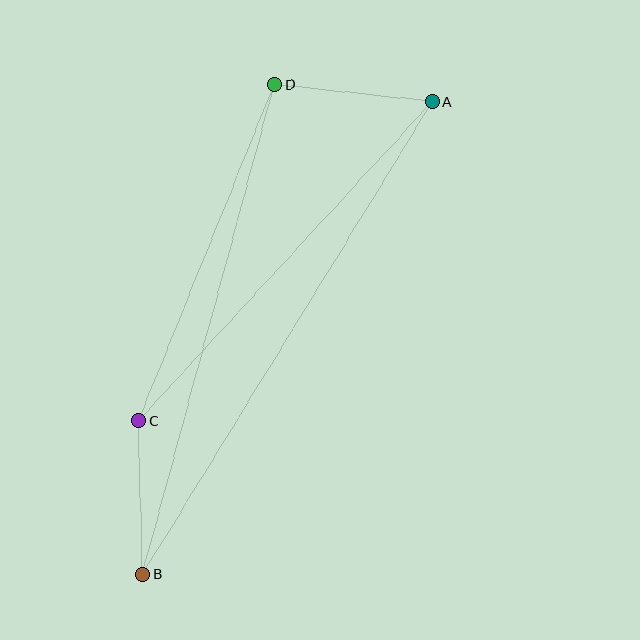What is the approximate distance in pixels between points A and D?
The distance between A and D is approximately 159 pixels.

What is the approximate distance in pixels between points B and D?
The distance between B and D is approximately 508 pixels.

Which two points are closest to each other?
Points B and C are closest to each other.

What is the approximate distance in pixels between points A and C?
The distance between A and C is approximately 434 pixels.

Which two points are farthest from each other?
Points A and B are farthest from each other.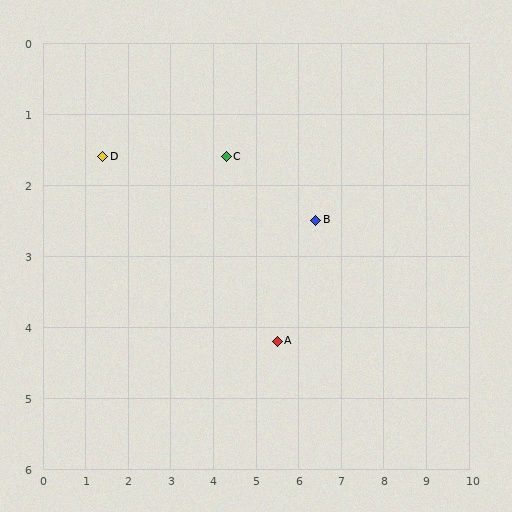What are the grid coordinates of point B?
Point B is at approximately (6.4, 2.5).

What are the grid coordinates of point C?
Point C is at approximately (4.3, 1.6).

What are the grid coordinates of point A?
Point A is at approximately (5.5, 4.2).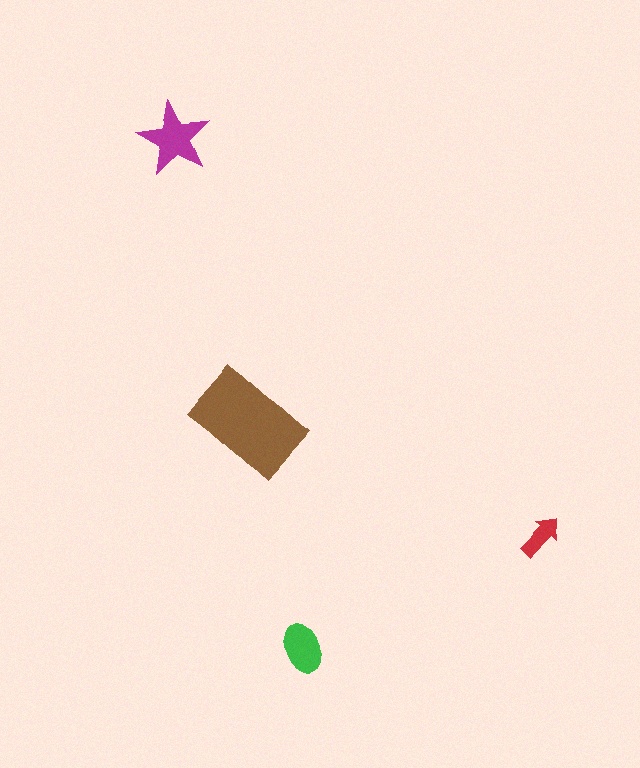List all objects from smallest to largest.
The red arrow, the green ellipse, the magenta star, the brown rectangle.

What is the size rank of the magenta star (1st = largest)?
2nd.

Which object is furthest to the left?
The magenta star is leftmost.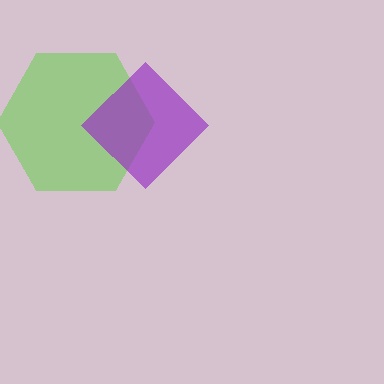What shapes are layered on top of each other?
The layered shapes are: a lime hexagon, a purple diamond.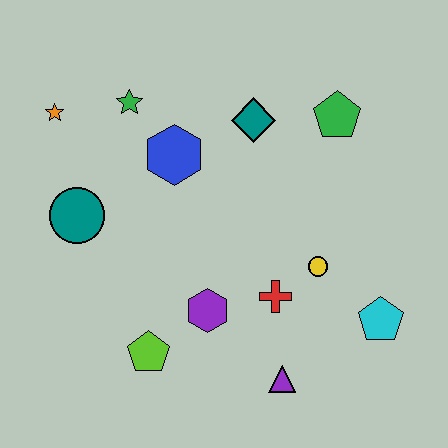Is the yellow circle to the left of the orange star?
No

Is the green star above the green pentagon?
Yes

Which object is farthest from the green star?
The cyan pentagon is farthest from the green star.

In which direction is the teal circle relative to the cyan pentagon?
The teal circle is to the left of the cyan pentagon.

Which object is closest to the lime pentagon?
The purple hexagon is closest to the lime pentagon.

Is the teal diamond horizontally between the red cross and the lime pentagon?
Yes